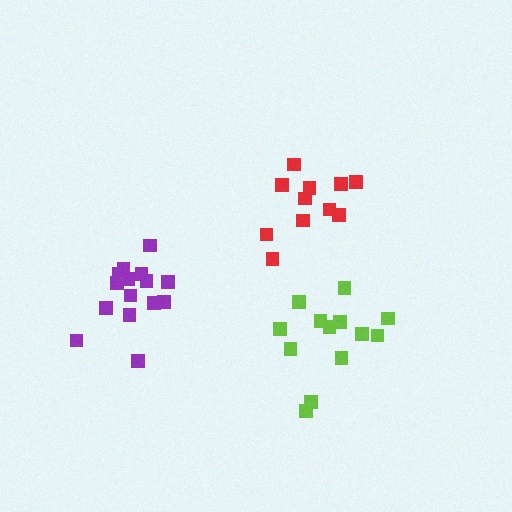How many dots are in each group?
Group 1: 11 dots, Group 2: 13 dots, Group 3: 15 dots (39 total).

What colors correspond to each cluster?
The clusters are colored: red, lime, purple.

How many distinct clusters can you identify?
There are 3 distinct clusters.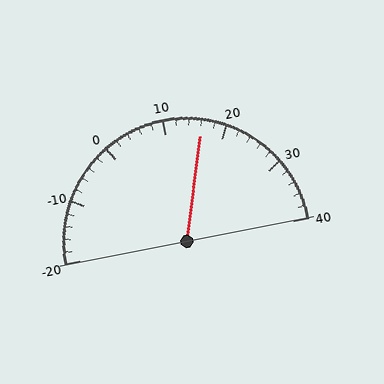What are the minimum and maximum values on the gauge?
The gauge ranges from -20 to 40.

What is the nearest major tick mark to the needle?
The nearest major tick mark is 20.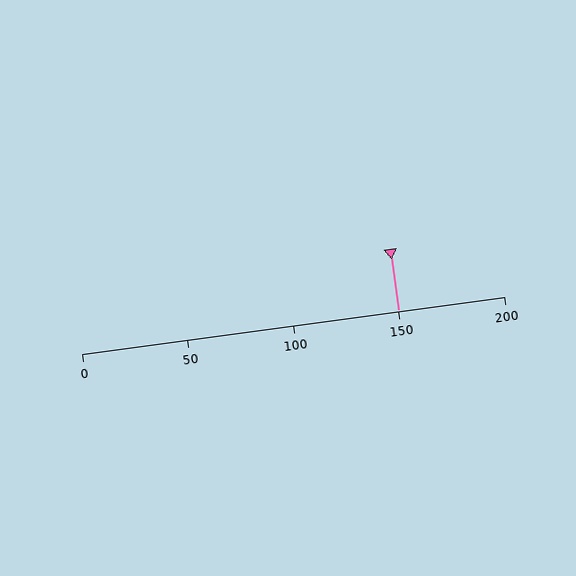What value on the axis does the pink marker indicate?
The marker indicates approximately 150.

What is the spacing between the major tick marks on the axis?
The major ticks are spaced 50 apart.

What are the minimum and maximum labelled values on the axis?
The axis runs from 0 to 200.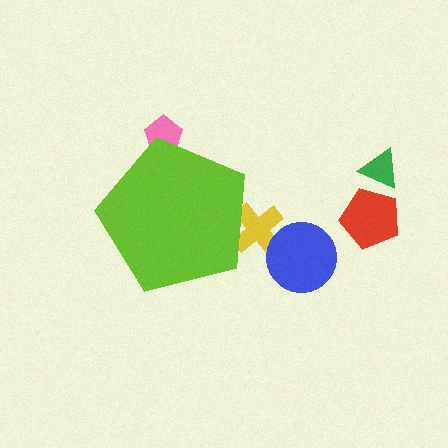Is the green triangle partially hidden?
No, the green triangle is fully visible.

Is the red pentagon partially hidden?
No, the red pentagon is fully visible.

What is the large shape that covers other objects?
A lime pentagon.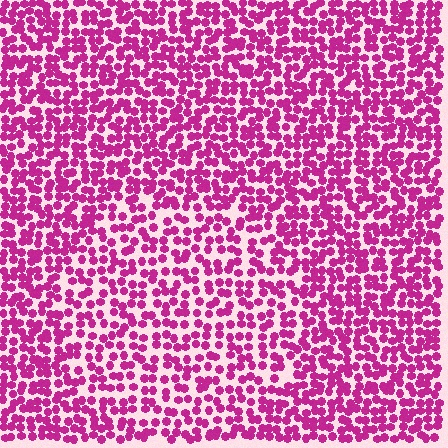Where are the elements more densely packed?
The elements are more densely packed outside the circle boundary.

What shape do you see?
I see a circle.